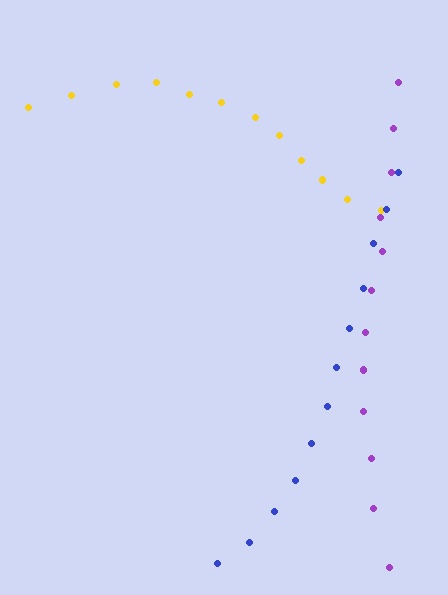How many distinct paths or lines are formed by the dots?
There are 3 distinct paths.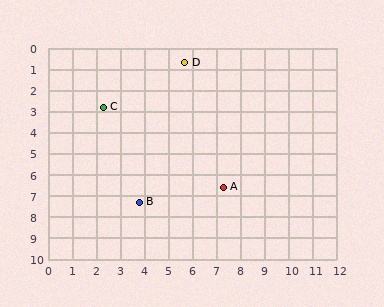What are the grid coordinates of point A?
Point A is at approximately (7.3, 6.6).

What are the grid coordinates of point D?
Point D is at approximately (5.7, 0.7).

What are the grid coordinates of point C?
Point C is at approximately (2.3, 2.8).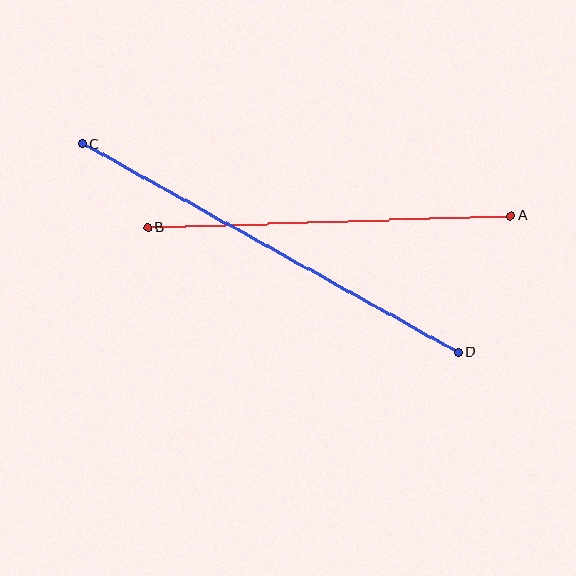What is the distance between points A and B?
The distance is approximately 364 pixels.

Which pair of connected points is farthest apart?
Points C and D are farthest apart.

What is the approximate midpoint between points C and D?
The midpoint is at approximately (270, 248) pixels.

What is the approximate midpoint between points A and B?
The midpoint is at approximately (329, 222) pixels.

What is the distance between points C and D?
The distance is approximately 429 pixels.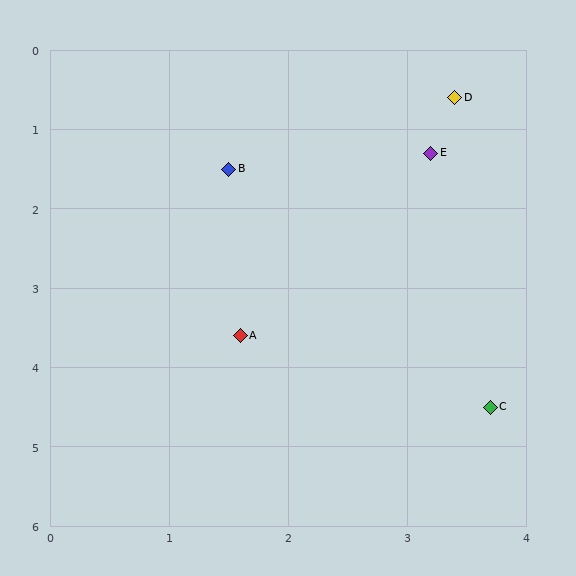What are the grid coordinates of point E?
Point E is at approximately (3.2, 1.3).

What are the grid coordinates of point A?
Point A is at approximately (1.6, 3.6).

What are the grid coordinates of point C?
Point C is at approximately (3.7, 4.5).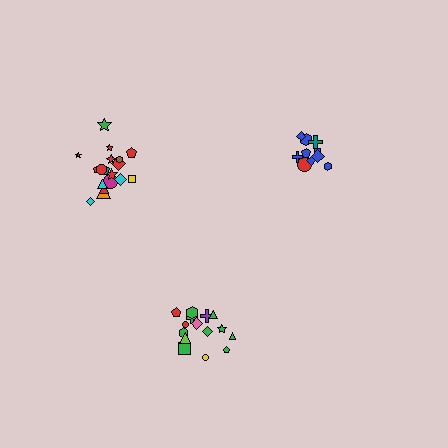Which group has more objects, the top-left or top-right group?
The top-left group.